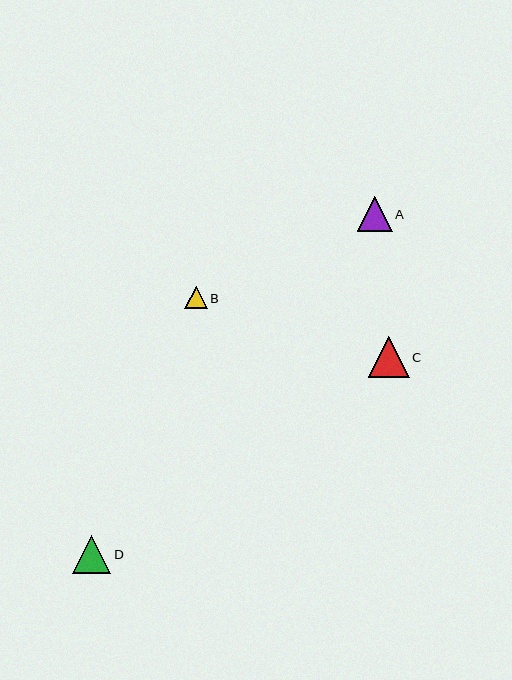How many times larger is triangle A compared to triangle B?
Triangle A is approximately 1.6 times the size of triangle B.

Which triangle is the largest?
Triangle C is the largest with a size of approximately 41 pixels.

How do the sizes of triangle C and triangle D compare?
Triangle C and triangle D are approximately the same size.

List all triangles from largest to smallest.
From largest to smallest: C, D, A, B.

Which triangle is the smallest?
Triangle B is the smallest with a size of approximately 22 pixels.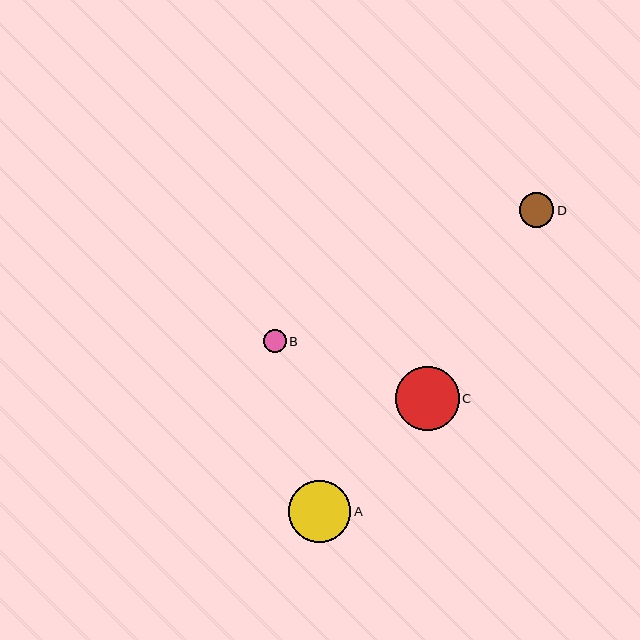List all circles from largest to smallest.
From largest to smallest: C, A, D, B.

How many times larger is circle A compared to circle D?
Circle A is approximately 1.8 times the size of circle D.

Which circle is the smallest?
Circle B is the smallest with a size of approximately 23 pixels.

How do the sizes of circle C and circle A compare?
Circle C and circle A are approximately the same size.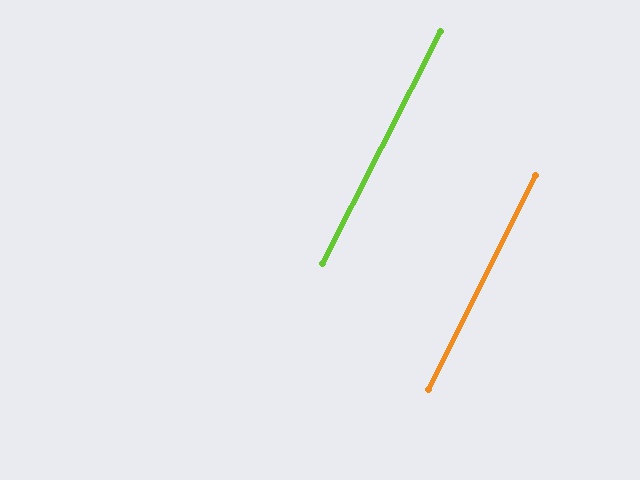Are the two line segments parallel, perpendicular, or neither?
Parallel — their directions differ by only 0.2°.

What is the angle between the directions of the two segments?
Approximately 0 degrees.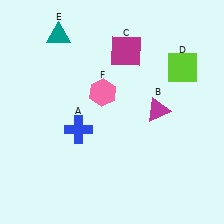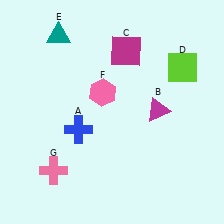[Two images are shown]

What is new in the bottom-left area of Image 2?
A pink cross (G) was added in the bottom-left area of Image 2.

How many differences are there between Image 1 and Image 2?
There is 1 difference between the two images.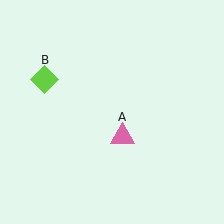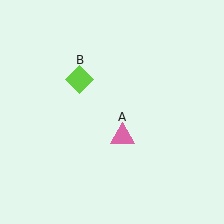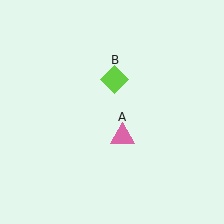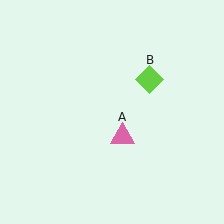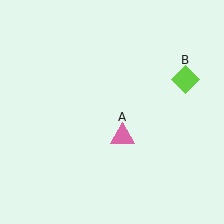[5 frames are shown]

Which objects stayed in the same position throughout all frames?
Pink triangle (object A) remained stationary.